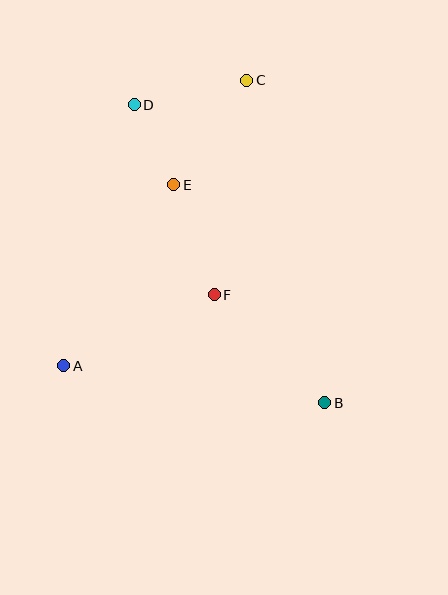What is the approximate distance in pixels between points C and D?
The distance between C and D is approximately 115 pixels.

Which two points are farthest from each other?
Points B and D are farthest from each other.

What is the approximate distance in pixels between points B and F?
The distance between B and F is approximately 154 pixels.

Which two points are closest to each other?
Points D and E are closest to each other.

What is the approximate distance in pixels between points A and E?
The distance between A and E is approximately 212 pixels.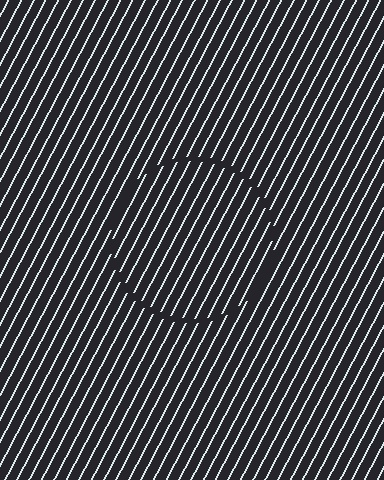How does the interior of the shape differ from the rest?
The interior of the shape contains the same grating, shifted by half a period — the contour is defined by the phase discontinuity where line-ends from the inner and outer gratings abut.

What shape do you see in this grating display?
An illusory circle. The interior of the shape contains the same grating, shifted by half a period — the contour is defined by the phase discontinuity where line-ends from the inner and outer gratings abut.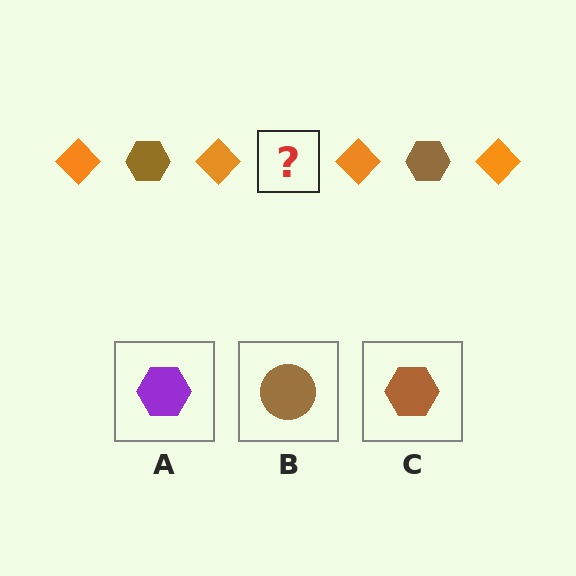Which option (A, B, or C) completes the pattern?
C.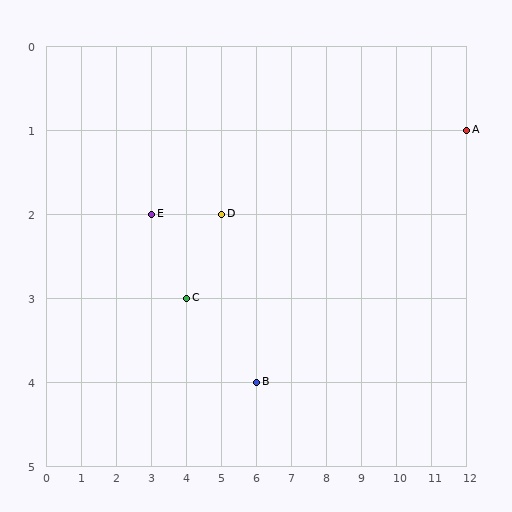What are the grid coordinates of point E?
Point E is at grid coordinates (3, 2).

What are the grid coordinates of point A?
Point A is at grid coordinates (12, 1).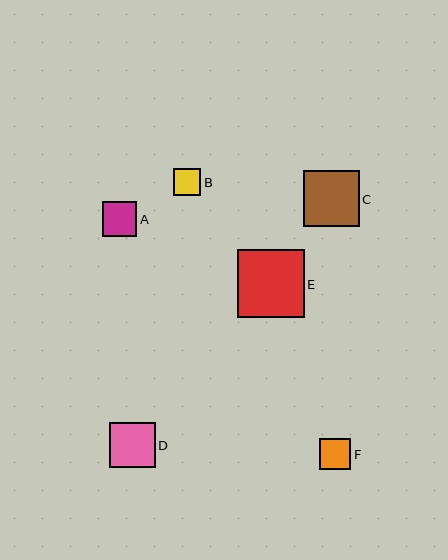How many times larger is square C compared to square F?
Square C is approximately 1.8 times the size of square F.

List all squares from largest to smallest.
From largest to smallest: E, C, D, A, F, B.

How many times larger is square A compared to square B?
Square A is approximately 1.3 times the size of square B.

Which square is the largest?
Square E is the largest with a size of approximately 67 pixels.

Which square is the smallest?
Square B is the smallest with a size of approximately 27 pixels.